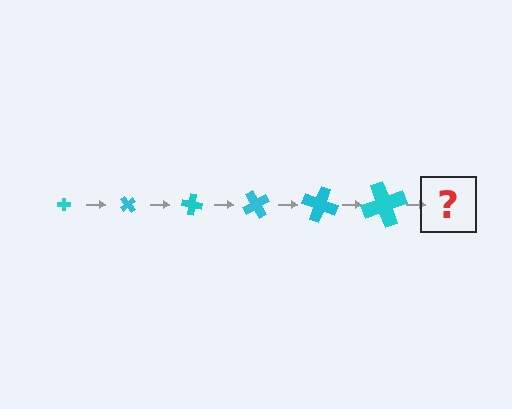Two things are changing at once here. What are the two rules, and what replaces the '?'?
The two rules are that the cross grows larger each step and it rotates 50 degrees each step. The '?' should be a cross, larger than the previous one and rotated 300 degrees from the start.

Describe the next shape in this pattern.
It should be a cross, larger than the previous one and rotated 300 degrees from the start.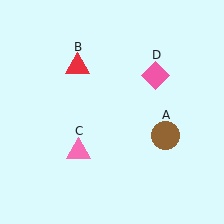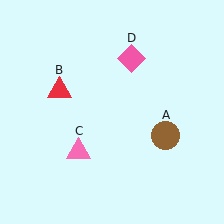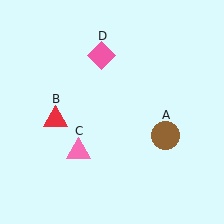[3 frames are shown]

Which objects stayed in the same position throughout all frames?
Brown circle (object A) and pink triangle (object C) remained stationary.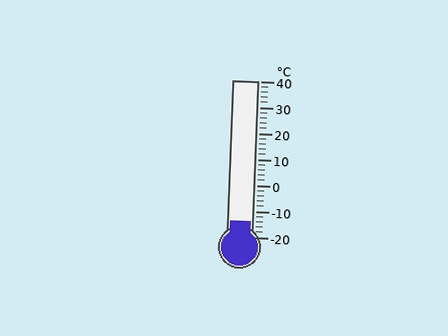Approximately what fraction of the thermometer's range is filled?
The thermometer is filled to approximately 10% of its range.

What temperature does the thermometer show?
The thermometer shows approximately -14°C.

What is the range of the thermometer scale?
The thermometer scale ranges from -20°C to 40°C.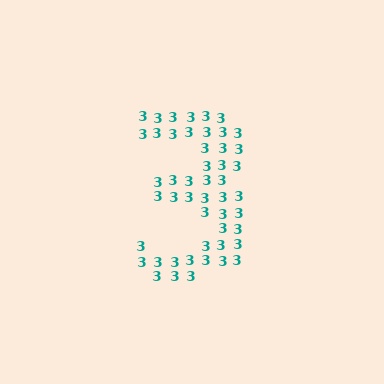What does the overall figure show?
The overall figure shows the digit 3.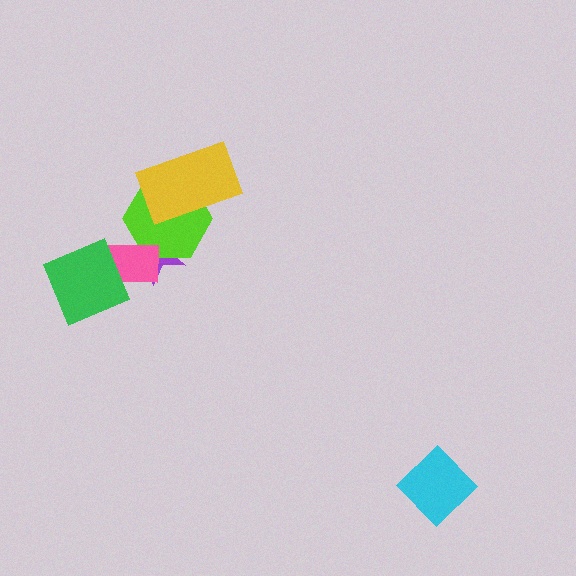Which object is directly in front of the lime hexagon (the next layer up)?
The yellow rectangle is directly in front of the lime hexagon.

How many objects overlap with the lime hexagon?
3 objects overlap with the lime hexagon.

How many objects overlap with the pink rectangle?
3 objects overlap with the pink rectangle.